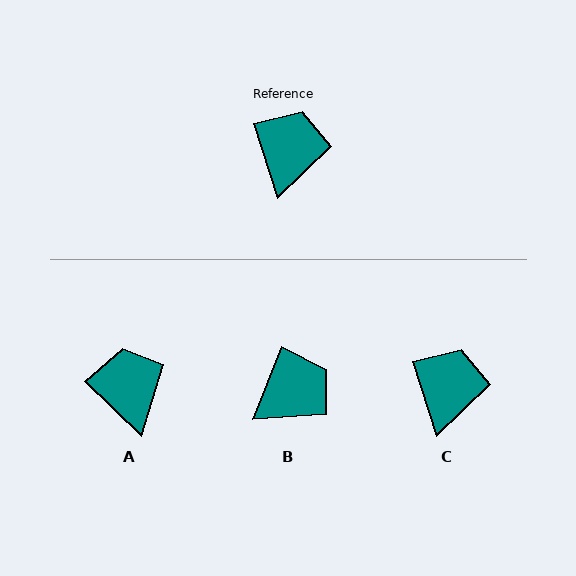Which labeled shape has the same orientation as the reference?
C.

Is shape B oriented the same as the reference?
No, it is off by about 40 degrees.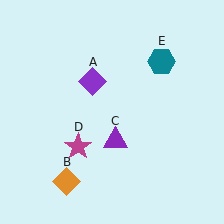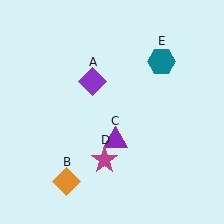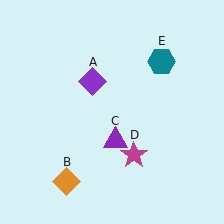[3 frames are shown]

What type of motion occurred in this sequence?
The magenta star (object D) rotated counterclockwise around the center of the scene.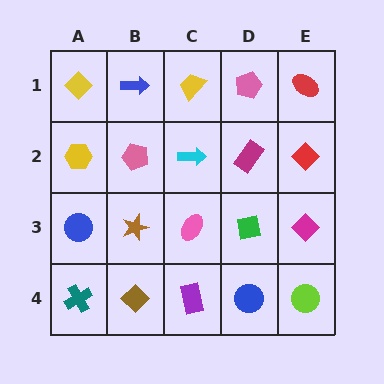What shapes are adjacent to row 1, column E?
A red diamond (row 2, column E), a pink pentagon (row 1, column D).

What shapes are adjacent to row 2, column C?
A yellow trapezoid (row 1, column C), a pink ellipse (row 3, column C), a pink pentagon (row 2, column B), a magenta rectangle (row 2, column D).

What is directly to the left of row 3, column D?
A pink ellipse.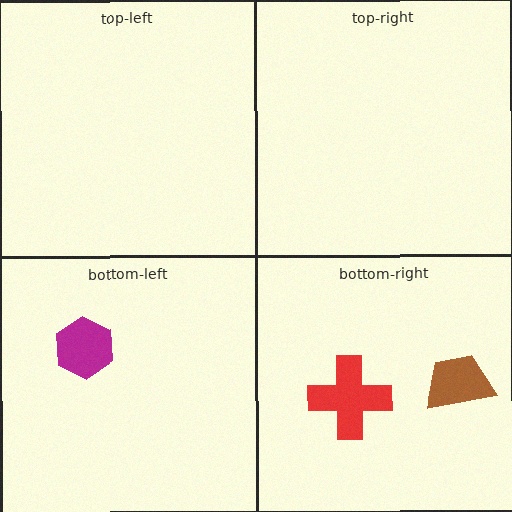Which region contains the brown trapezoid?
The bottom-right region.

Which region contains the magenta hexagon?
The bottom-left region.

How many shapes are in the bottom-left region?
1.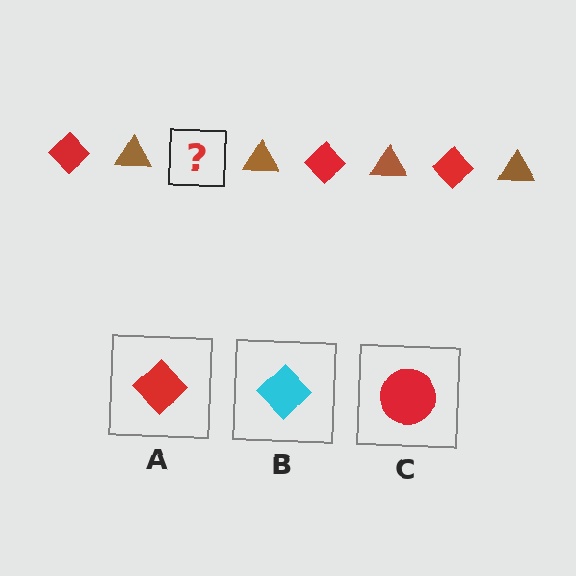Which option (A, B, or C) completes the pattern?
A.